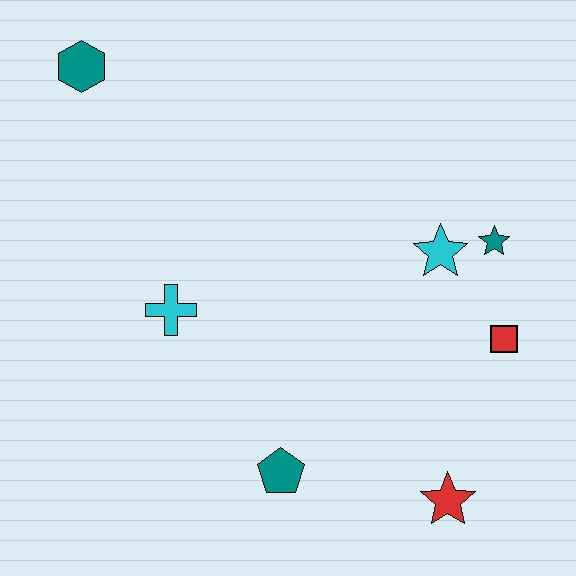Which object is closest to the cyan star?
The teal star is closest to the cyan star.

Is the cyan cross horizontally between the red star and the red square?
No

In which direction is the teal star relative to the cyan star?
The teal star is to the right of the cyan star.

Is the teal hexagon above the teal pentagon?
Yes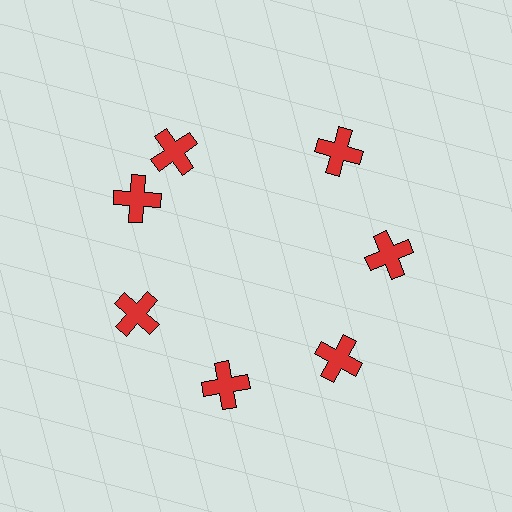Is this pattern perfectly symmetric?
No. The 7 red crosses are arranged in a ring, but one element near the 12 o'clock position is rotated out of alignment along the ring, breaking the 7-fold rotational symmetry.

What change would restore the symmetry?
The symmetry would be restored by rotating it back into even spacing with its neighbors so that all 7 crosses sit at equal angles and equal distance from the center.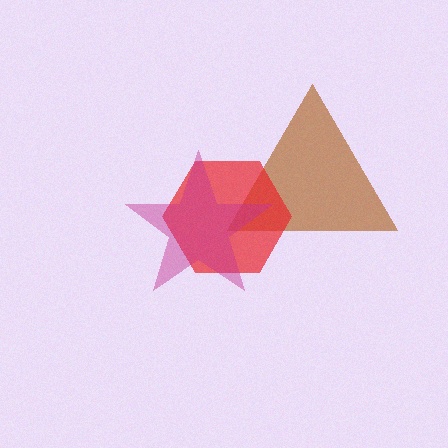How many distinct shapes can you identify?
There are 3 distinct shapes: a brown triangle, a red hexagon, a magenta star.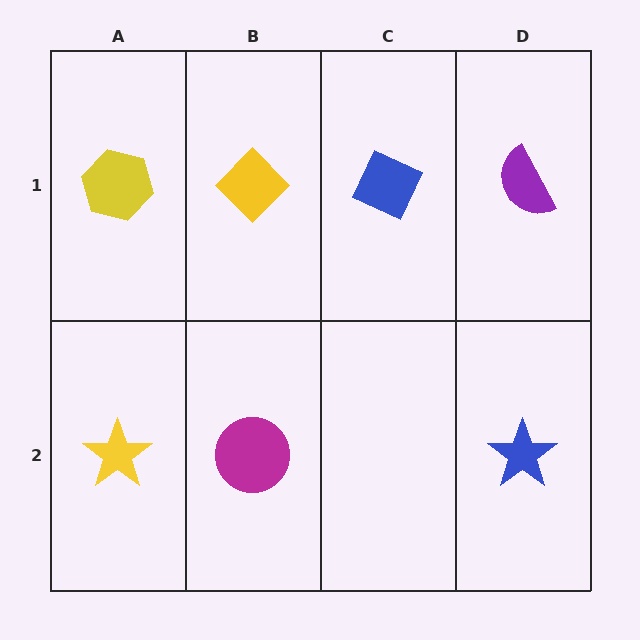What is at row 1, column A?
A yellow hexagon.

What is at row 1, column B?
A yellow diamond.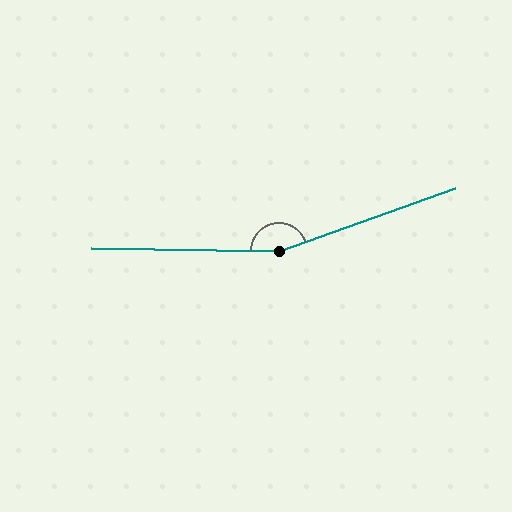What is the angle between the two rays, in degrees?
Approximately 160 degrees.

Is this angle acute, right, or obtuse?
It is obtuse.